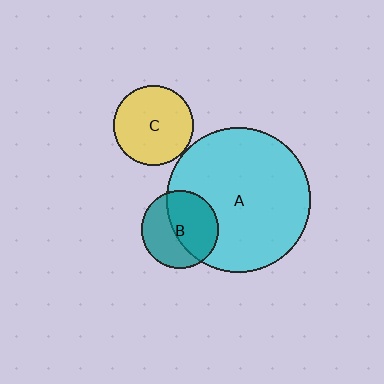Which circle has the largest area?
Circle A (cyan).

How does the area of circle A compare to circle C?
Approximately 3.3 times.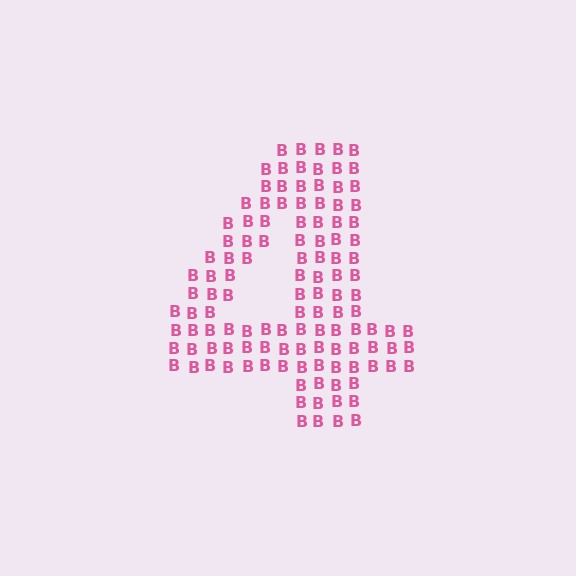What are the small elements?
The small elements are letter B's.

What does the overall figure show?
The overall figure shows the digit 4.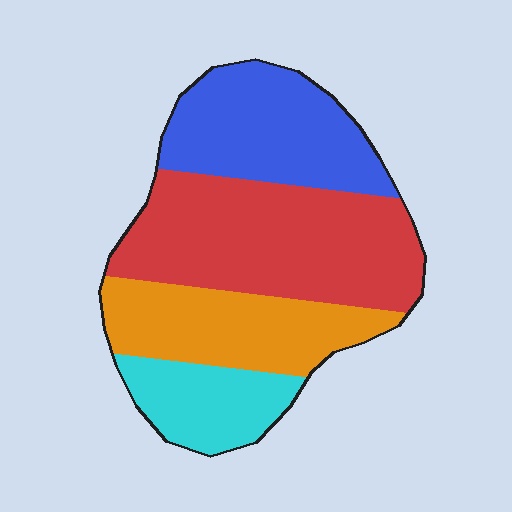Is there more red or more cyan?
Red.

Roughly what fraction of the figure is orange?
Orange takes up between a sixth and a third of the figure.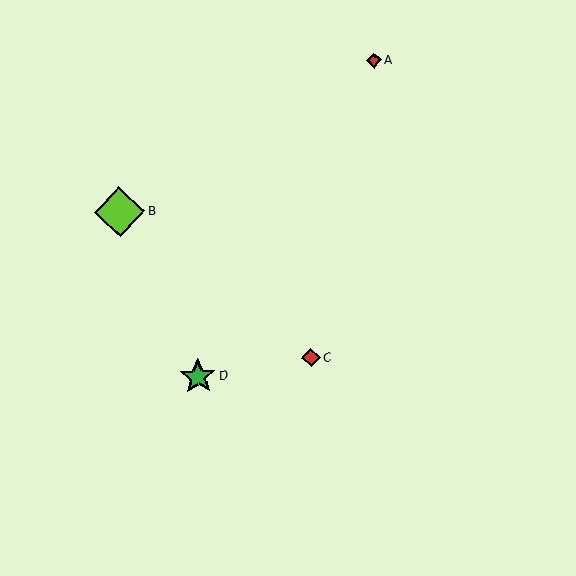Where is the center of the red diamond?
The center of the red diamond is at (374, 60).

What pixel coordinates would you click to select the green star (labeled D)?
Click at (198, 377) to select the green star D.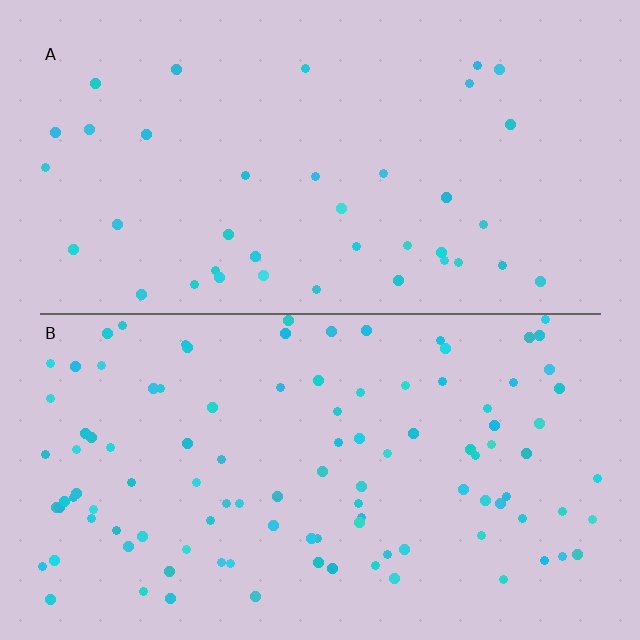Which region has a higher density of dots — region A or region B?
B (the bottom).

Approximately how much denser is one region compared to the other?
Approximately 2.7× — region B over region A.